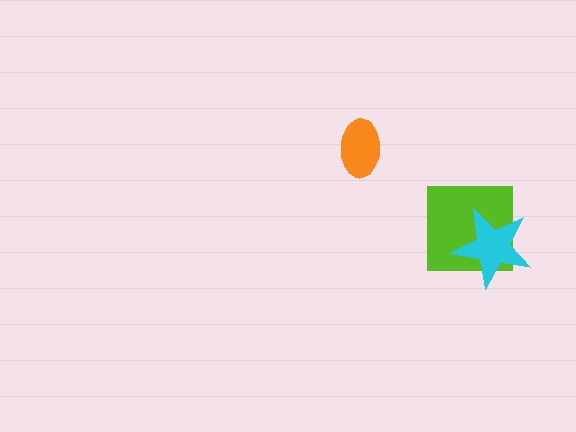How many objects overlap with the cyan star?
1 object overlaps with the cyan star.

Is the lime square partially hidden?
Yes, it is partially covered by another shape.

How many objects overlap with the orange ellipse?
0 objects overlap with the orange ellipse.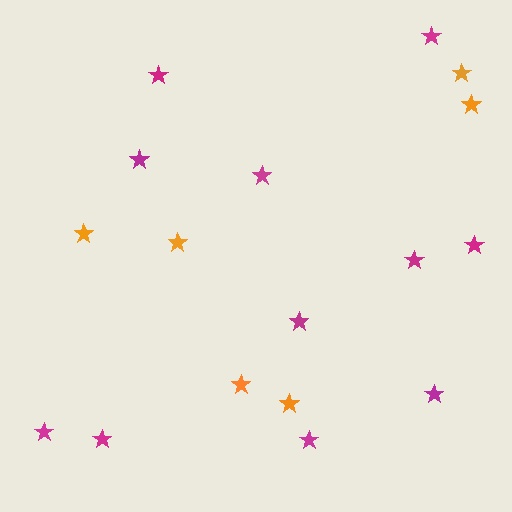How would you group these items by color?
There are 2 groups: one group of orange stars (6) and one group of magenta stars (11).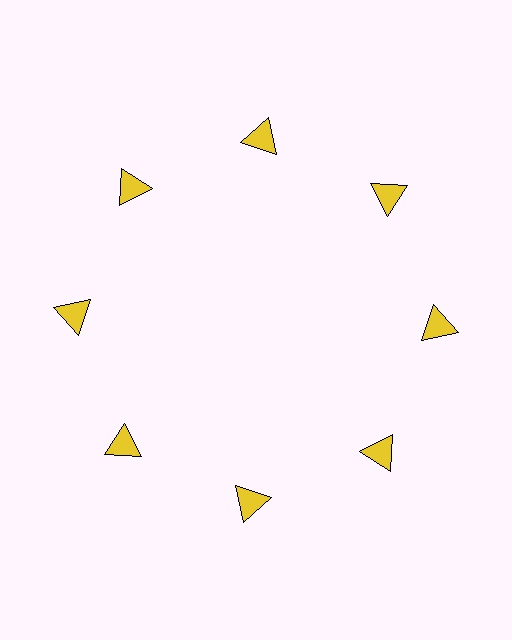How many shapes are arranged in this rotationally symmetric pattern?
There are 8 shapes, arranged in 8 groups of 1.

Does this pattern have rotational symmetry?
Yes, this pattern has 8-fold rotational symmetry. It looks the same after rotating 45 degrees around the center.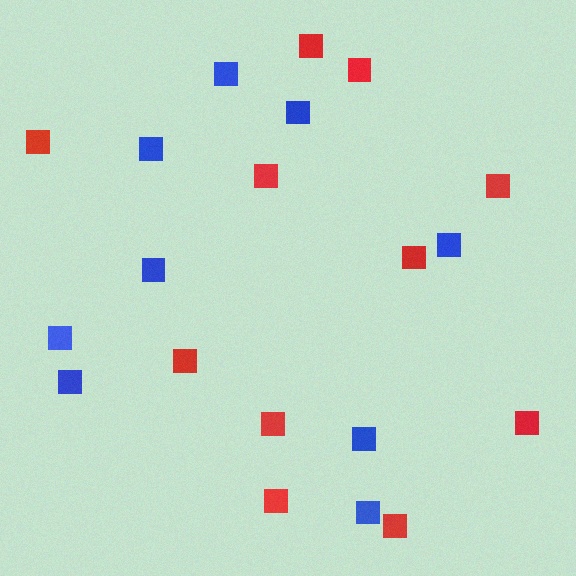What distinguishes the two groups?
There are 2 groups: one group of blue squares (9) and one group of red squares (11).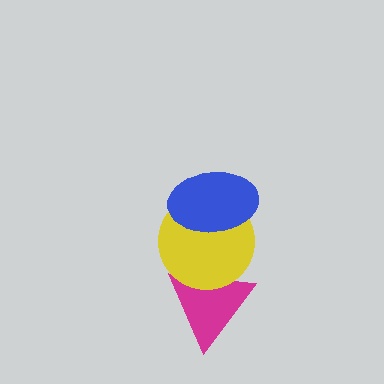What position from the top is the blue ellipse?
The blue ellipse is 1st from the top.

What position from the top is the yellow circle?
The yellow circle is 2nd from the top.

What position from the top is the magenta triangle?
The magenta triangle is 3rd from the top.